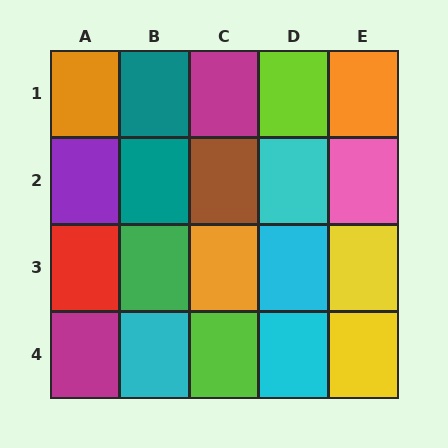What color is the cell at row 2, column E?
Pink.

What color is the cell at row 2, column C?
Brown.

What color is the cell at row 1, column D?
Lime.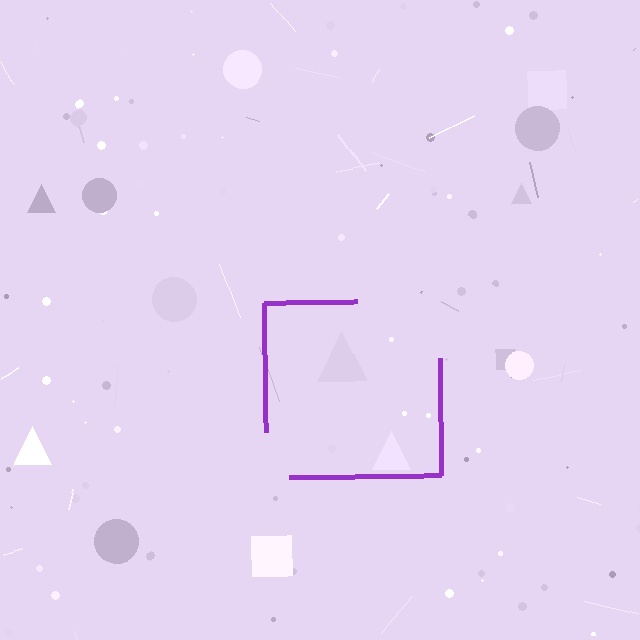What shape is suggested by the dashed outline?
The dashed outline suggests a square.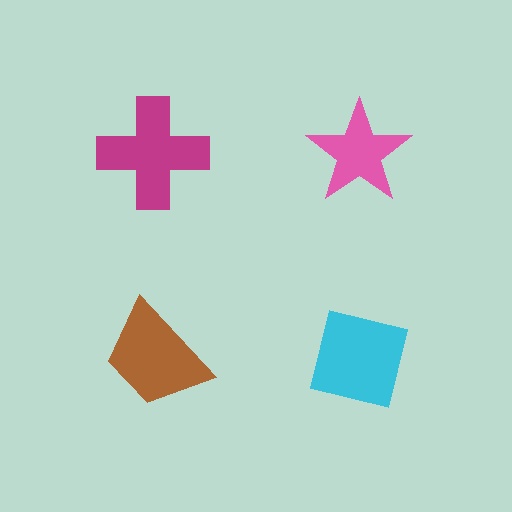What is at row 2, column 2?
A cyan square.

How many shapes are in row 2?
2 shapes.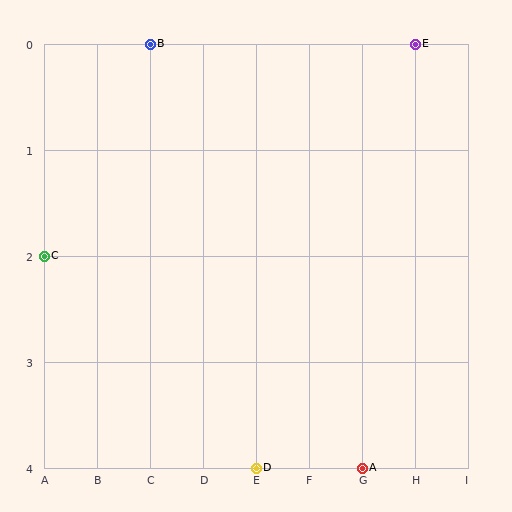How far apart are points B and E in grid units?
Points B and E are 5 columns apart.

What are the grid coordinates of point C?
Point C is at grid coordinates (A, 2).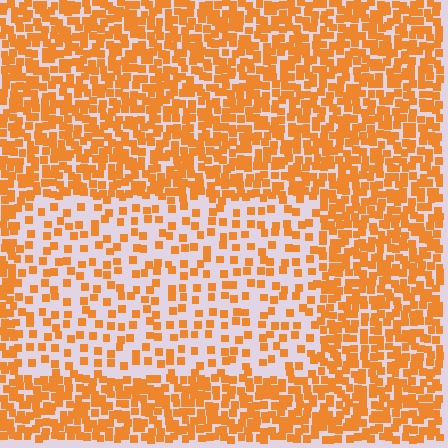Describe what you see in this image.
The image contains small orange elements arranged at two different densities. A rectangle-shaped region is visible where the elements are less densely packed than the surrounding area.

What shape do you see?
I see a rectangle.